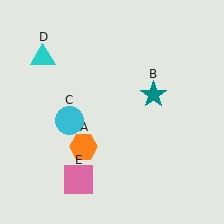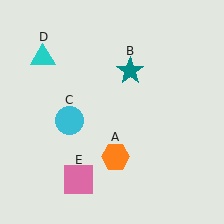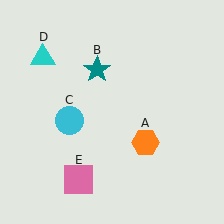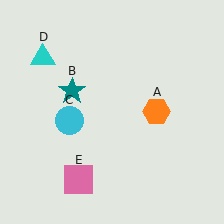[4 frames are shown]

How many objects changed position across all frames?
2 objects changed position: orange hexagon (object A), teal star (object B).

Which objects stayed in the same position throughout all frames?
Cyan circle (object C) and cyan triangle (object D) and pink square (object E) remained stationary.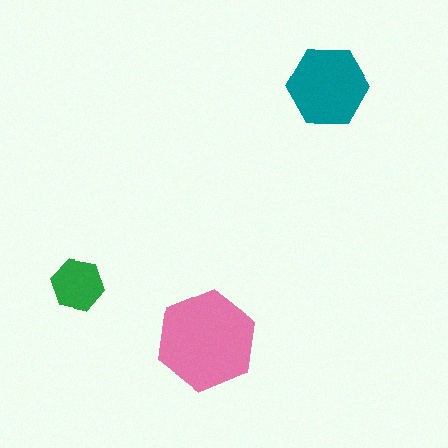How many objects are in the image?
There are 3 objects in the image.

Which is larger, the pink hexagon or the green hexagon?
The pink one.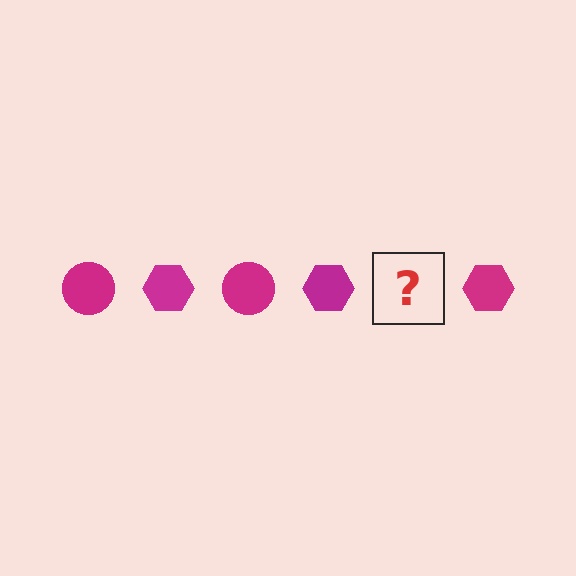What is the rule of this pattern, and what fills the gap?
The rule is that the pattern cycles through circle, hexagon shapes in magenta. The gap should be filled with a magenta circle.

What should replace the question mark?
The question mark should be replaced with a magenta circle.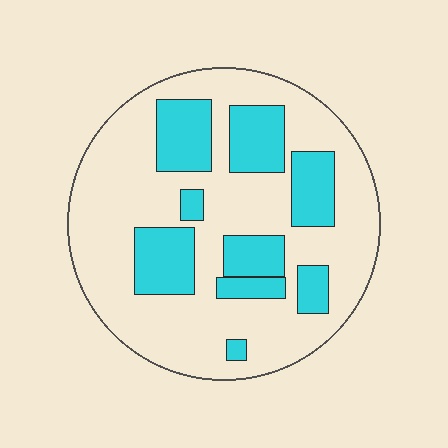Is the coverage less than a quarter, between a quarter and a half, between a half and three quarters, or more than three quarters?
Between a quarter and a half.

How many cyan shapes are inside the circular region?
9.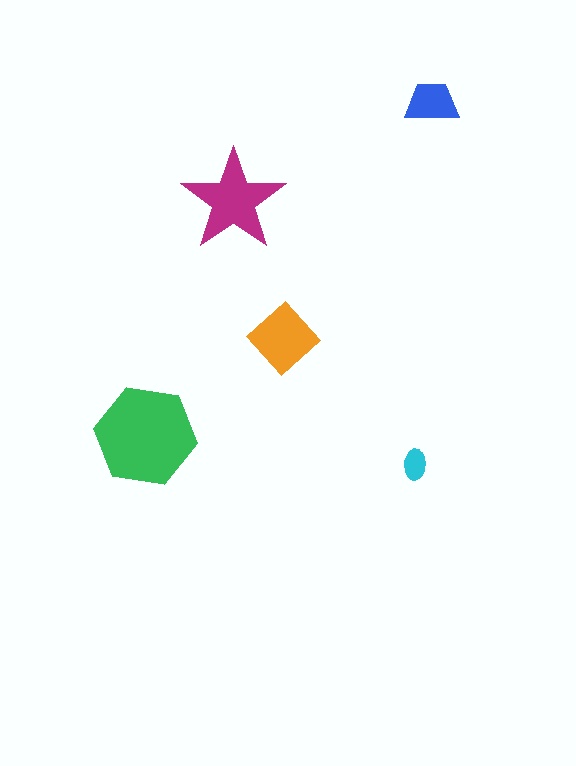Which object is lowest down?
The cyan ellipse is bottommost.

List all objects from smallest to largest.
The cyan ellipse, the blue trapezoid, the orange diamond, the magenta star, the green hexagon.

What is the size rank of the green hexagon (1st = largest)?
1st.